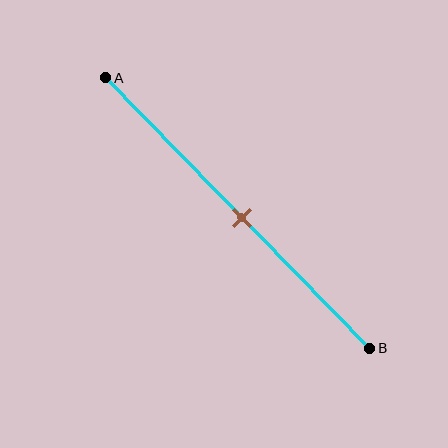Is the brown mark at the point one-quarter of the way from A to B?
No, the mark is at about 50% from A, not at the 25% one-quarter point.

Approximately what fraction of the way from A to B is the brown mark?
The brown mark is approximately 50% of the way from A to B.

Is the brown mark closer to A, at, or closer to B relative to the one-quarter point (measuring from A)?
The brown mark is closer to point B than the one-quarter point of segment AB.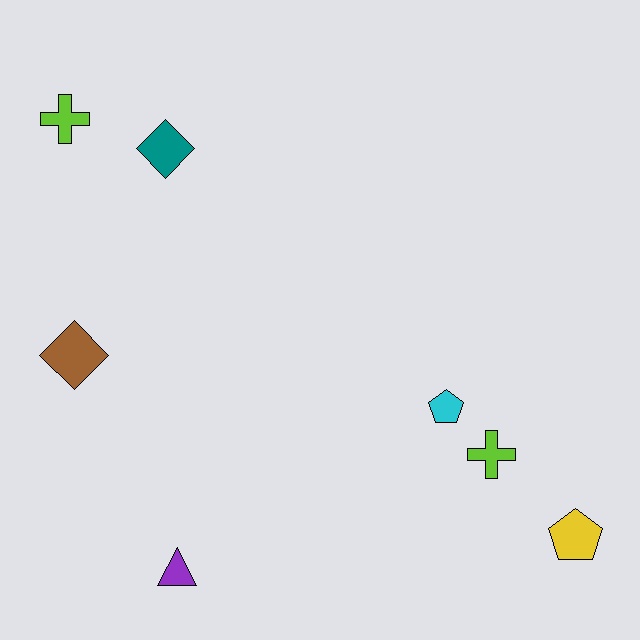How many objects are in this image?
There are 7 objects.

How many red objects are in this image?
There are no red objects.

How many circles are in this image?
There are no circles.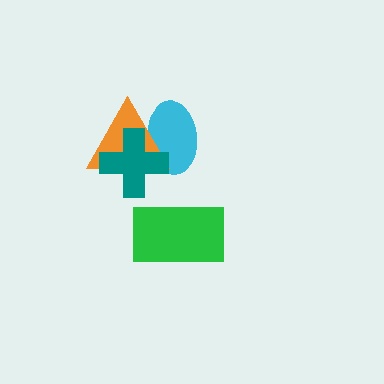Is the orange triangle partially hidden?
Yes, it is partially covered by another shape.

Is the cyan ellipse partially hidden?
Yes, it is partially covered by another shape.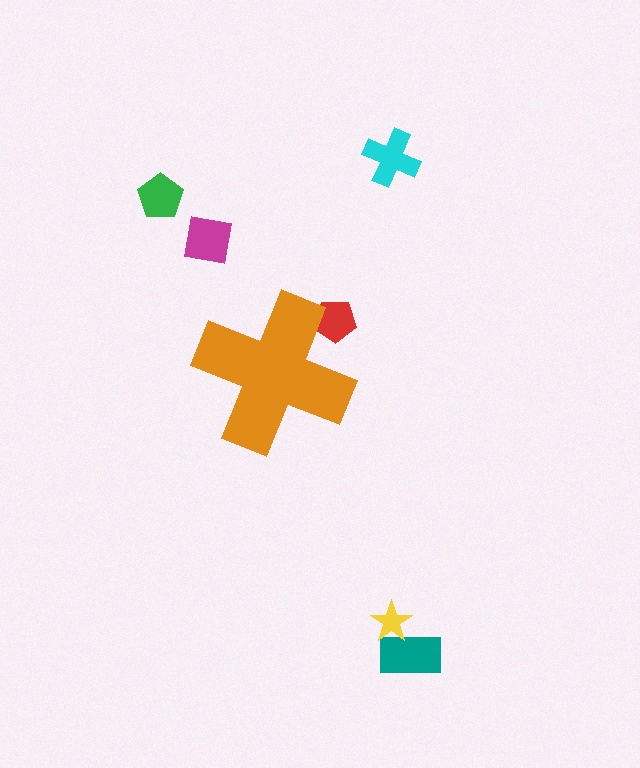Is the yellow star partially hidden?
No, the yellow star is fully visible.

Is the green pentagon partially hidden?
No, the green pentagon is fully visible.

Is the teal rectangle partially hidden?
No, the teal rectangle is fully visible.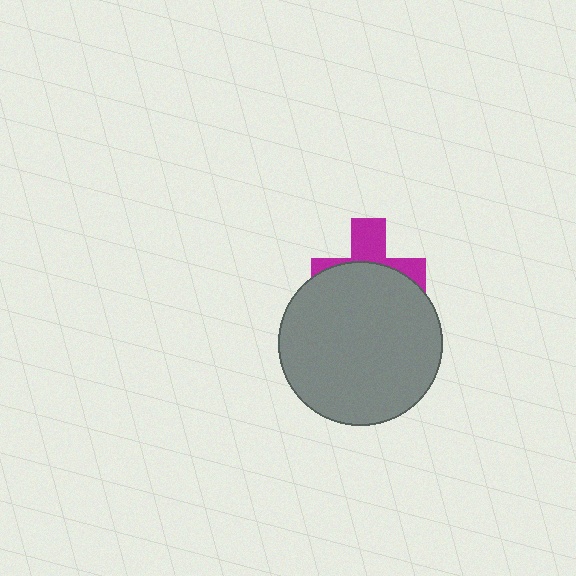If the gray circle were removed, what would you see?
You would see the complete magenta cross.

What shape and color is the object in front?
The object in front is a gray circle.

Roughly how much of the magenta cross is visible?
A small part of it is visible (roughly 39%).